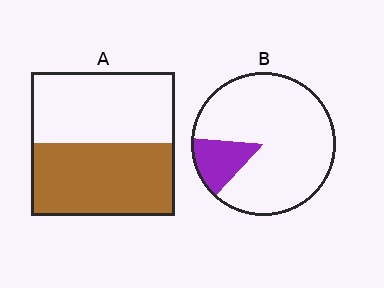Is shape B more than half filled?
No.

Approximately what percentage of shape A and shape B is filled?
A is approximately 50% and B is approximately 15%.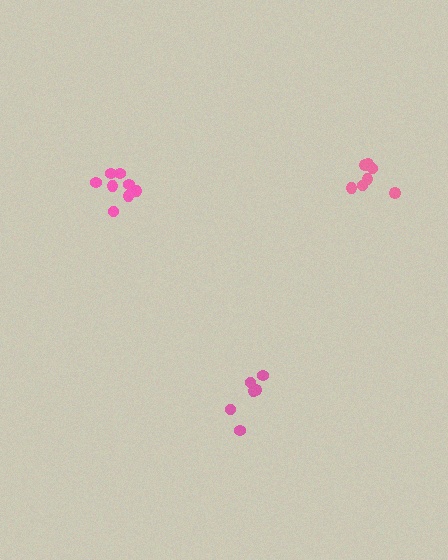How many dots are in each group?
Group 1: 7 dots, Group 2: 8 dots, Group 3: 6 dots (21 total).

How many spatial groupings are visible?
There are 3 spatial groupings.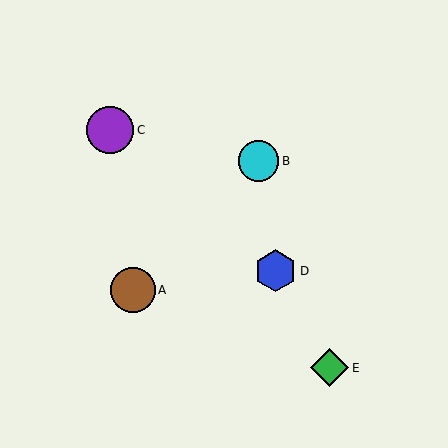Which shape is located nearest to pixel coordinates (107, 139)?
The purple circle (labeled C) at (110, 130) is nearest to that location.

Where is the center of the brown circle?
The center of the brown circle is at (133, 290).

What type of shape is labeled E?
Shape E is a green diamond.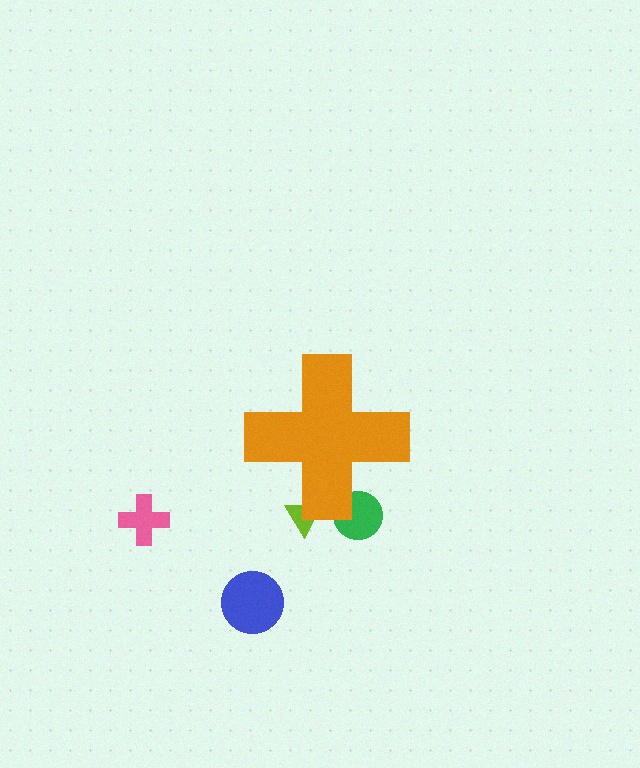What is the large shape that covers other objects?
An orange cross.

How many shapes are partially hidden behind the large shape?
2 shapes are partially hidden.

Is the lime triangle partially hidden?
Yes, the lime triangle is partially hidden behind the orange cross.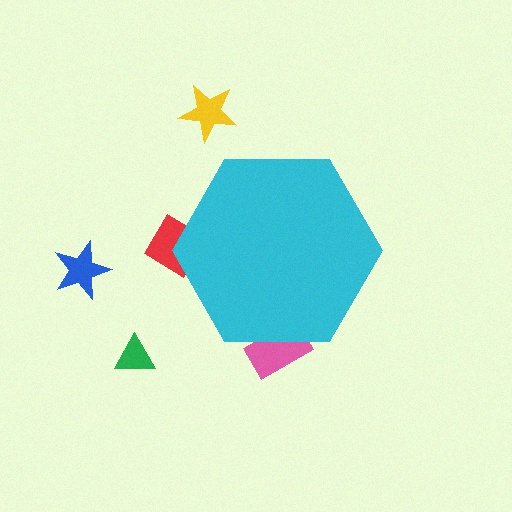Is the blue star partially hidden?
No, the blue star is fully visible.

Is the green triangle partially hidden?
No, the green triangle is fully visible.